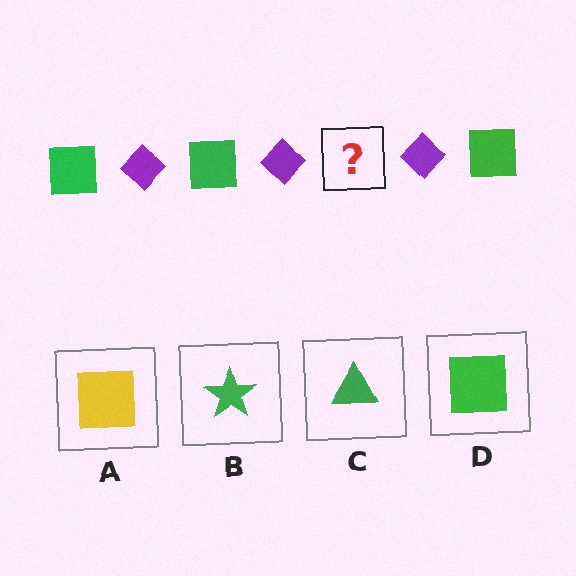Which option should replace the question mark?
Option D.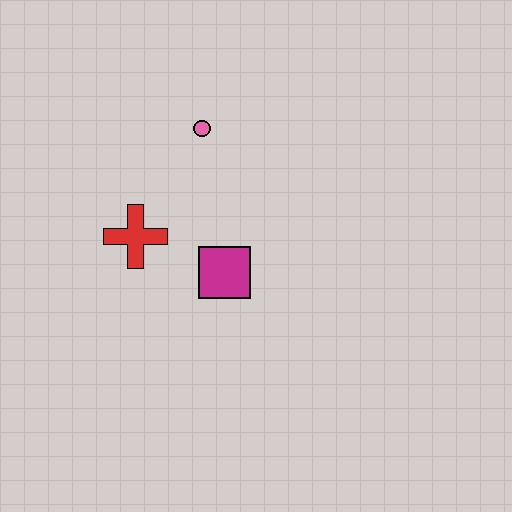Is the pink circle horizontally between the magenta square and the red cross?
Yes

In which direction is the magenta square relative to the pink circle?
The magenta square is below the pink circle.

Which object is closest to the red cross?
The magenta square is closest to the red cross.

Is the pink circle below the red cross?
No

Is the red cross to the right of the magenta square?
No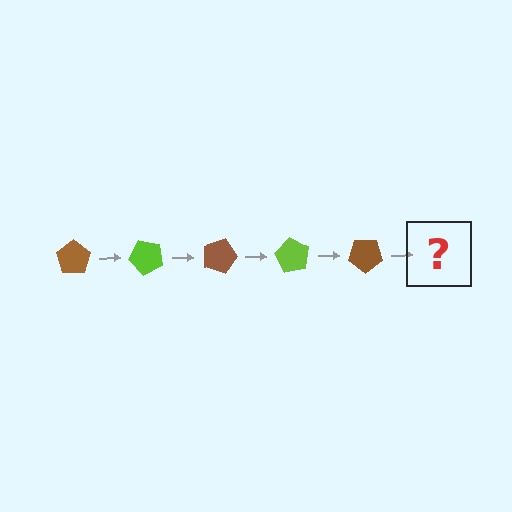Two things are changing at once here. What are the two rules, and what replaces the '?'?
The two rules are that it rotates 45 degrees each step and the color cycles through brown and lime. The '?' should be a lime pentagon, rotated 225 degrees from the start.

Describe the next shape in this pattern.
It should be a lime pentagon, rotated 225 degrees from the start.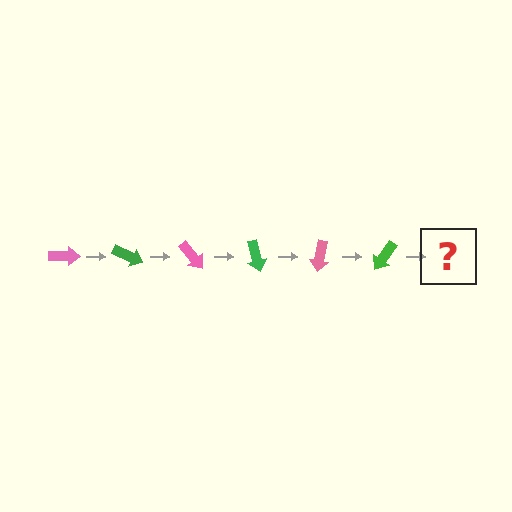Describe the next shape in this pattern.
It should be a pink arrow, rotated 150 degrees from the start.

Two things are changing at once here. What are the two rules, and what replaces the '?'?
The two rules are that it rotates 25 degrees each step and the color cycles through pink and green. The '?' should be a pink arrow, rotated 150 degrees from the start.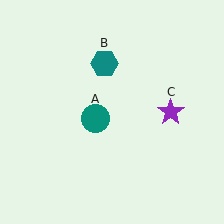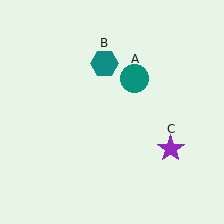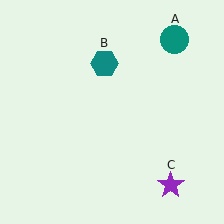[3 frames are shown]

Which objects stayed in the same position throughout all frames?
Teal hexagon (object B) remained stationary.